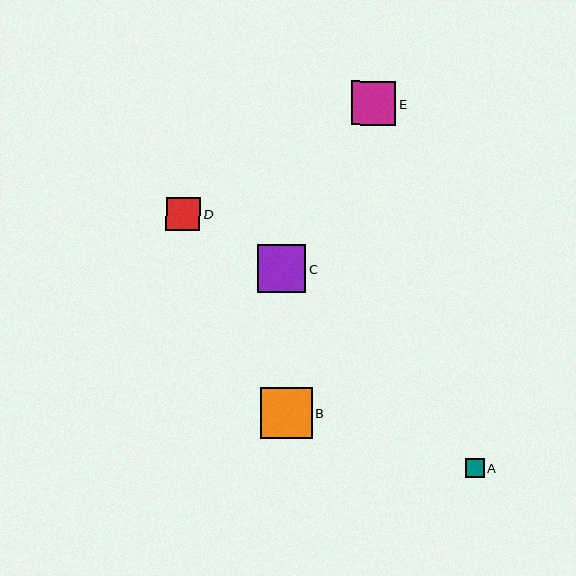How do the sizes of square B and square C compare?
Square B and square C are approximately the same size.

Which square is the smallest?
Square A is the smallest with a size of approximately 19 pixels.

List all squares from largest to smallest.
From largest to smallest: B, C, E, D, A.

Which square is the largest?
Square B is the largest with a size of approximately 52 pixels.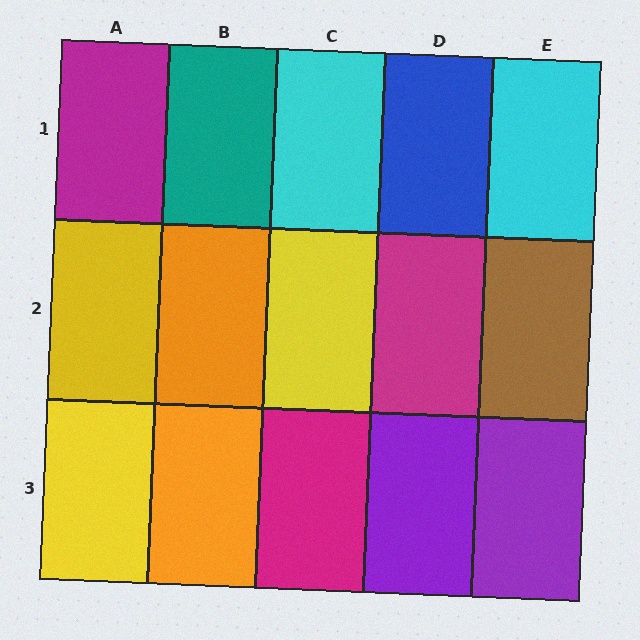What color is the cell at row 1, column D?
Blue.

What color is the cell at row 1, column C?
Cyan.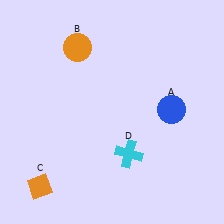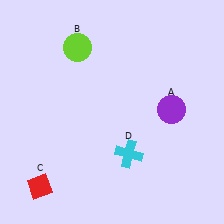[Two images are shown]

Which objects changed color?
A changed from blue to purple. B changed from orange to lime. C changed from orange to red.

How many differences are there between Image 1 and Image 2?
There are 3 differences between the two images.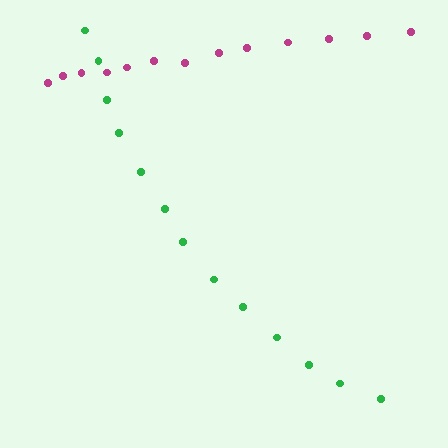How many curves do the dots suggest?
There are 2 distinct paths.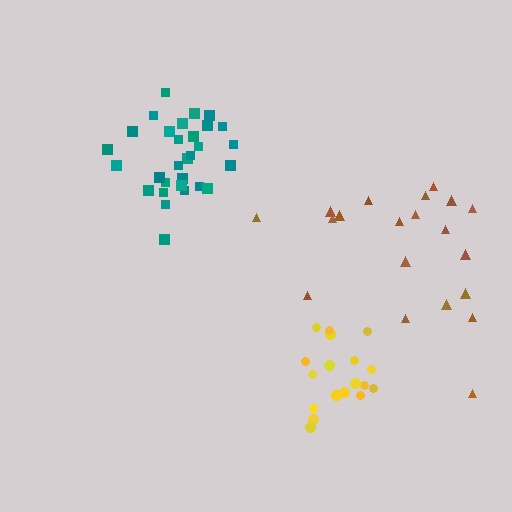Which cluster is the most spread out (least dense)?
Brown.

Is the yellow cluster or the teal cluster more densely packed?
Yellow.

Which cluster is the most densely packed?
Yellow.